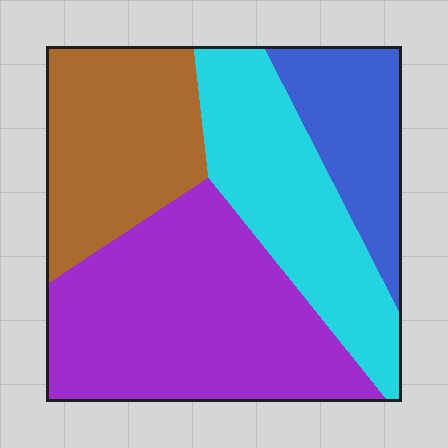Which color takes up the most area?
Purple, at roughly 40%.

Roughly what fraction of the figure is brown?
Brown covers around 25% of the figure.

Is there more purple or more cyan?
Purple.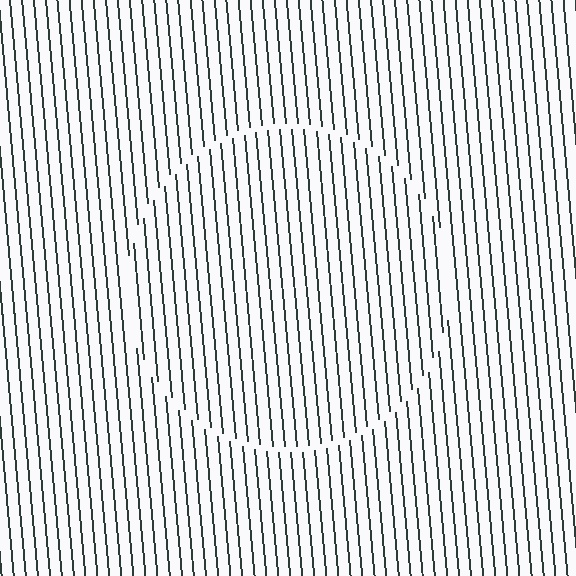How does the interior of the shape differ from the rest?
The interior of the shape contains the same grating, shifted by half a period — the contour is defined by the phase discontinuity where line-ends from the inner and outer gratings abut.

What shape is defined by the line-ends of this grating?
An illusory circle. The interior of the shape contains the same grating, shifted by half a period — the contour is defined by the phase discontinuity where line-ends from the inner and outer gratings abut.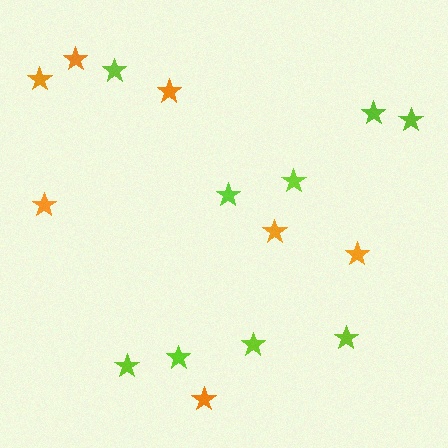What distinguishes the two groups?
There are 2 groups: one group of lime stars (9) and one group of orange stars (7).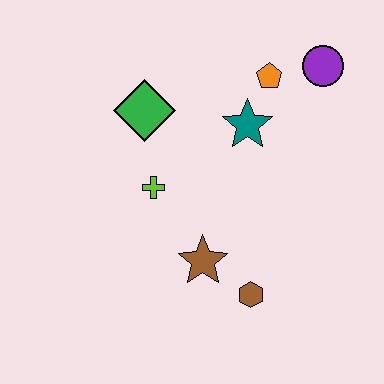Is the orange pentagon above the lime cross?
Yes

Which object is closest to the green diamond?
The lime cross is closest to the green diamond.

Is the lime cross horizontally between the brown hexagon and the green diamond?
Yes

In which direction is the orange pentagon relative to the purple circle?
The orange pentagon is to the left of the purple circle.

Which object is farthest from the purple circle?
The brown hexagon is farthest from the purple circle.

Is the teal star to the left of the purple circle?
Yes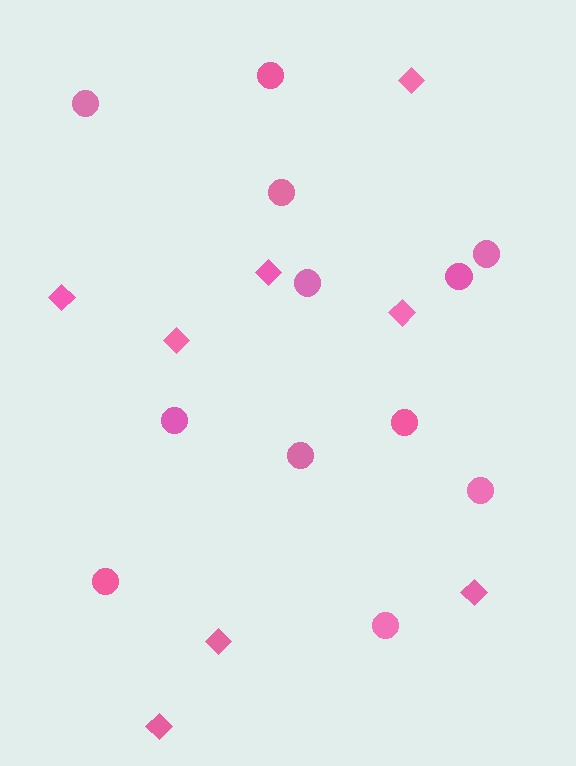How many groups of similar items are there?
There are 2 groups: one group of diamonds (8) and one group of circles (12).